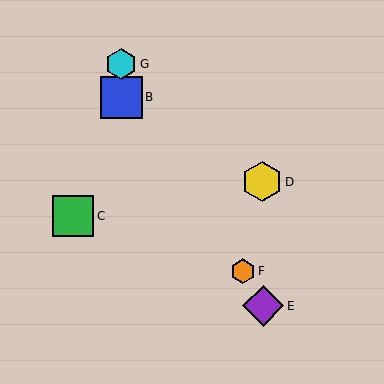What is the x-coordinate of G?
Object G is at x≈121.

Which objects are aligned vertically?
Objects A, B, G are aligned vertically.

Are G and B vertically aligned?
Yes, both are at x≈121.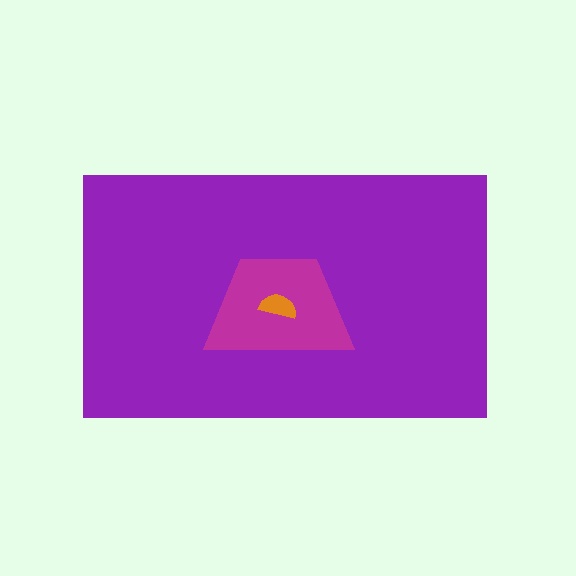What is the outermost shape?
The purple rectangle.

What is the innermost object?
The orange semicircle.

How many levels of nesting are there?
3.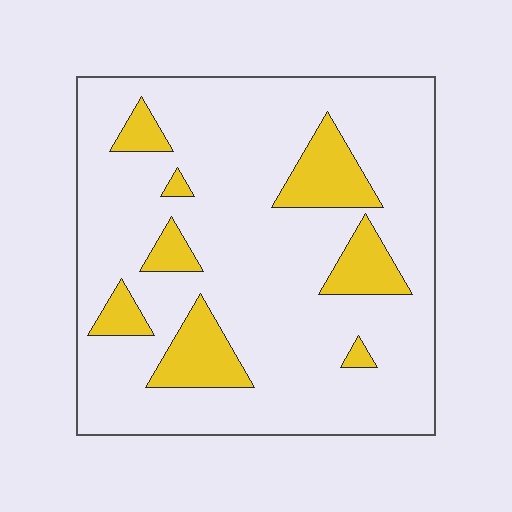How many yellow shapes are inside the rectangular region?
8.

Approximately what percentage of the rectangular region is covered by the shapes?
Approximately 15%.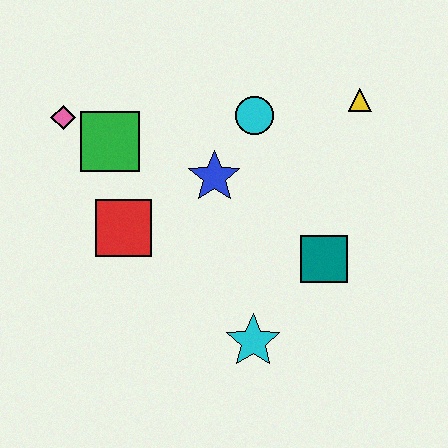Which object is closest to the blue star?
The cyan circle is closest to the blue star.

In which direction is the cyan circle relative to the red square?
The cyan circle is to the right of the red square.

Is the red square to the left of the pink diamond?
No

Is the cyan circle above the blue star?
Yes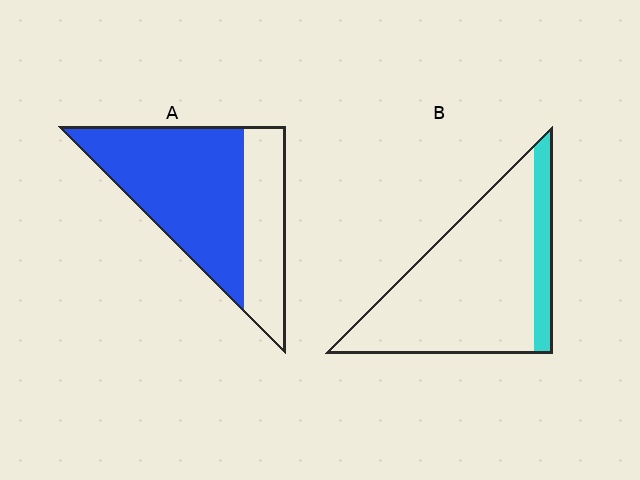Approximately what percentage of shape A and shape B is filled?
A is approximately 65% and B is approximately 15%.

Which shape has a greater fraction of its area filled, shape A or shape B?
Shape A.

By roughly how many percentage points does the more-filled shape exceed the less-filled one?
By roughly 50 percentage points (A over B).